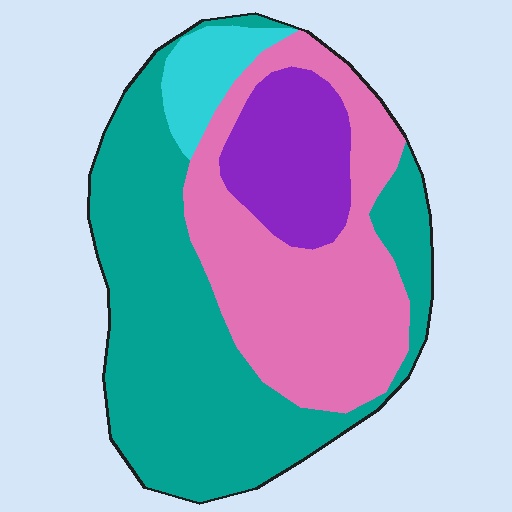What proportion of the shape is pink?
Pink covers about 35% of the shape.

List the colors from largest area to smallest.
From largest to smallest: teal, pink, purple, cyan.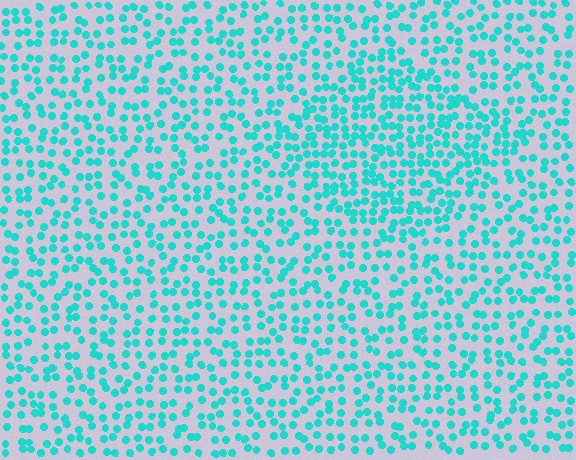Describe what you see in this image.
The image contains small cyan elements arranged at two different densities. A diamond-shaped region is visible where the elements are more densely packed than the surrounding area.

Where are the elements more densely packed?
The elements are more densely packed inside the diamond boundary.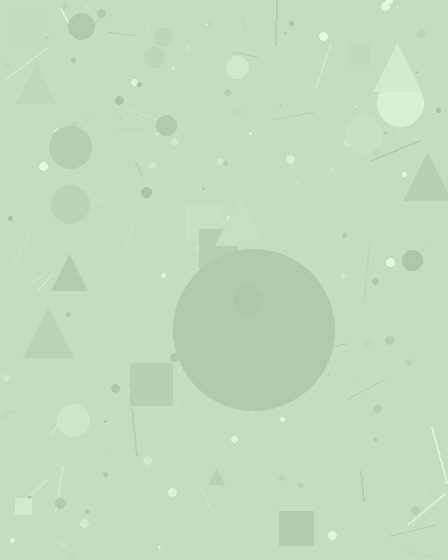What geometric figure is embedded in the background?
A circle is embedded in the background.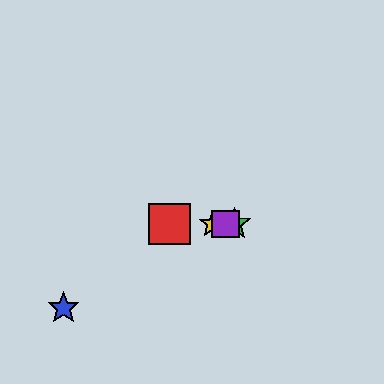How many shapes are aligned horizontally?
4 shapes (the red square, the green star, the yellow star, the purple square) are aligned horizontally.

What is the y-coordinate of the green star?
The green star is at y≈224.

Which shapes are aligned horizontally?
The red square, the green star, the yellow star, the purple square are aligned horizontally.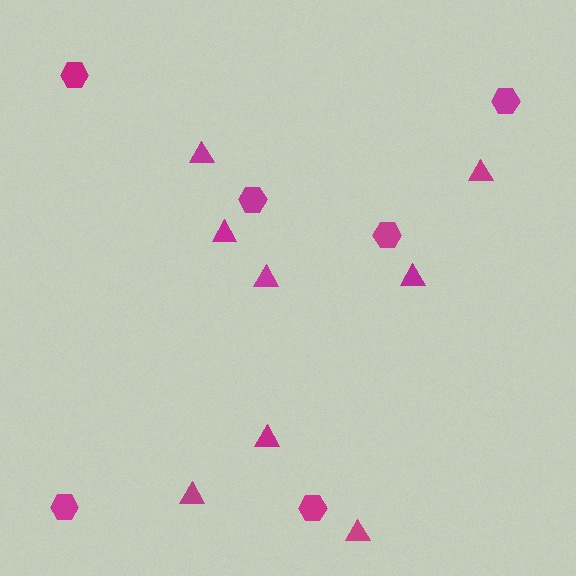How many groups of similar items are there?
There are 2 groups: one group of hexagons (6) and one group of triangles (8).